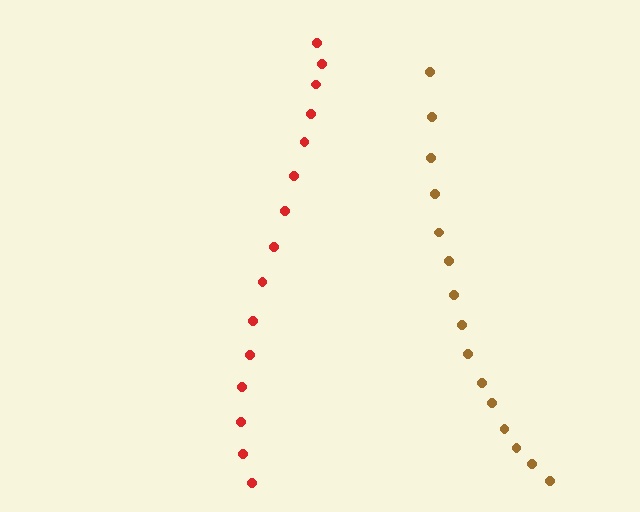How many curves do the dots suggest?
There are 2 distinct paths.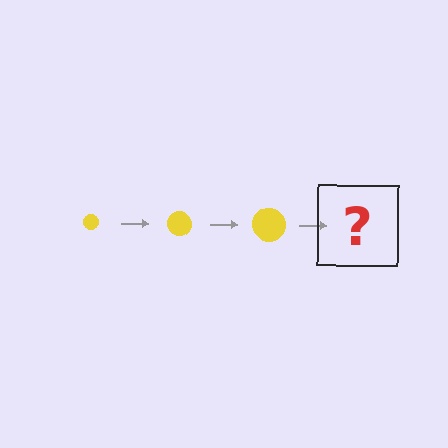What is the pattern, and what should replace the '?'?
The pattern is that the circle gets progressively larger each step. The '?' should be a yellow circle, larger than the previous one.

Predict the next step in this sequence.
The next step is a yellow circle, larger than the previous one.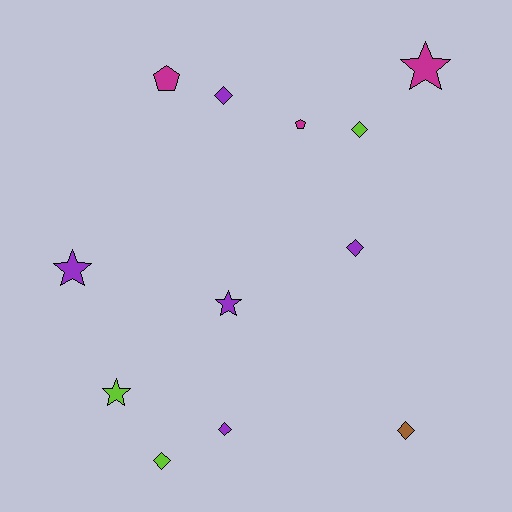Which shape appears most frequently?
Diamond, with 6 objects.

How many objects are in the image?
There are 12 objects.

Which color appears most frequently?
Purple, with 5 objects.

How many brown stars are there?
There are no brown stars.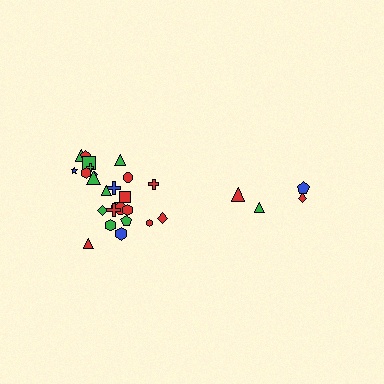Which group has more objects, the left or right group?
The left group.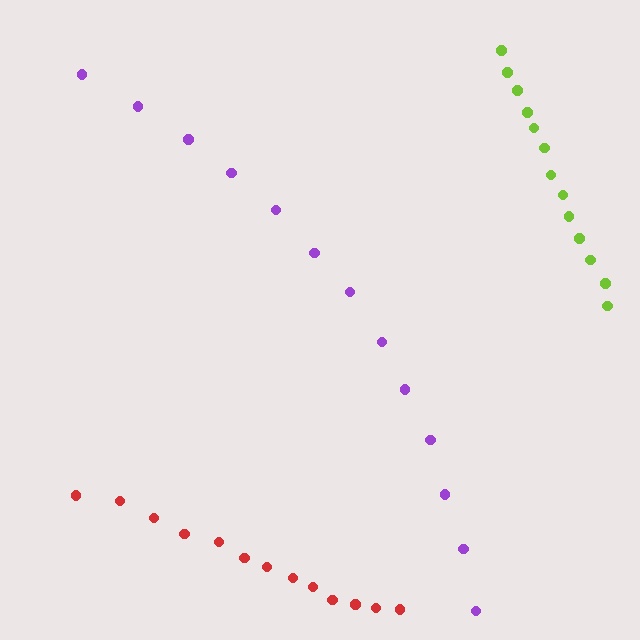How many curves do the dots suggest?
There are 3 distinct paths.